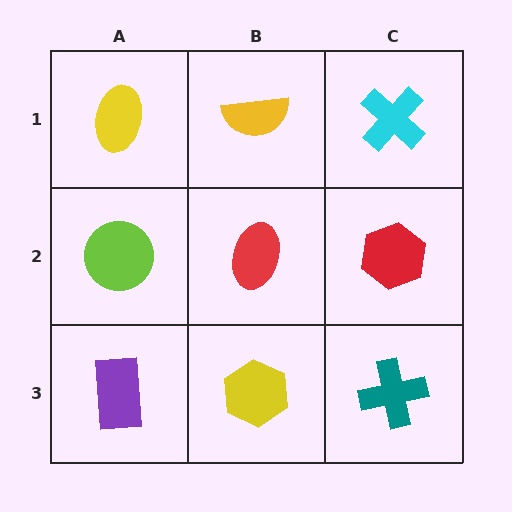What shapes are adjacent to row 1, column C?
A red hexagon (row 2, column C), a yellow semicircle (row 1, column B).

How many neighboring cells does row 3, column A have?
2.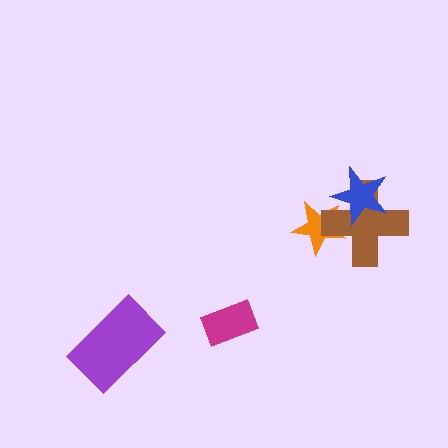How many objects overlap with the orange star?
2 objects overlap with the orange star.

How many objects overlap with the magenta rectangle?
0 objects overlap with the magenta rectangle.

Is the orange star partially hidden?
Yes, it is partially covered by another shape.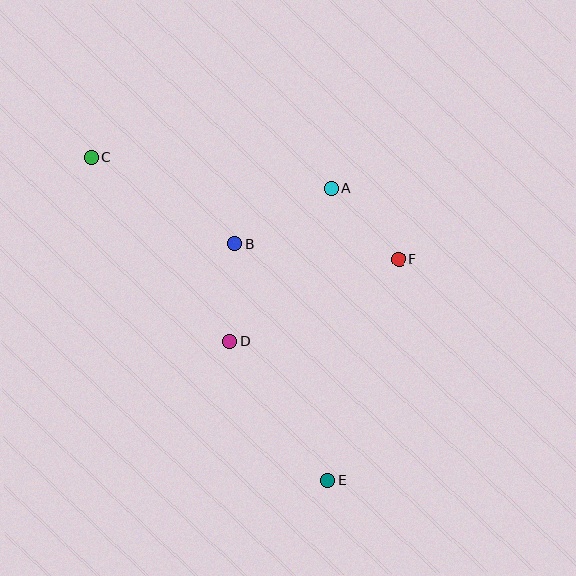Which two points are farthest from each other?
Points C and E are farthest from each other.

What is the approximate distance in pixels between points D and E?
The distance between D and E is approximately 170 pixels.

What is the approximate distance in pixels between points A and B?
The distance between A and B is approximately 111 pixels.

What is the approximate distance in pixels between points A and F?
The distance between A and F is approximately 98 pixels.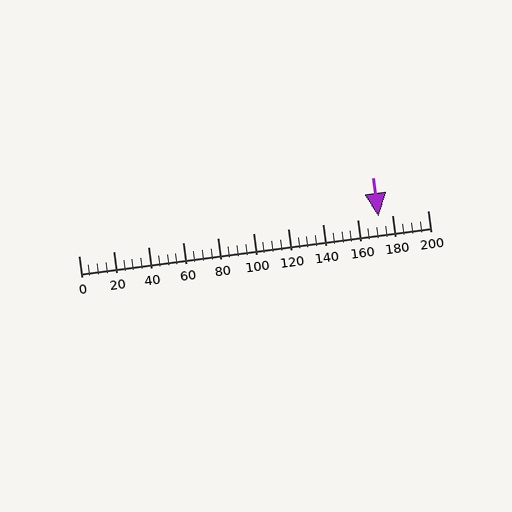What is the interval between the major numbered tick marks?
The major tick marks are spaced 20 units apart.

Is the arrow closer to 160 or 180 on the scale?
The arrow is closer to 180.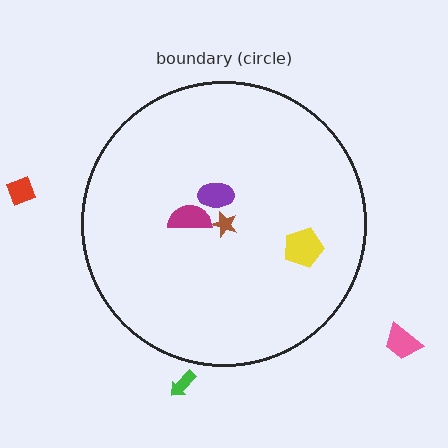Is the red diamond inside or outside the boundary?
Outside.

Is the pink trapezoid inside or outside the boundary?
Outside.